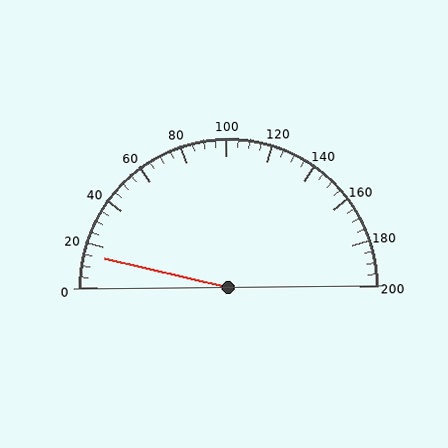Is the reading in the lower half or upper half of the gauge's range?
The reading is in the lower half of the range (0 to 200).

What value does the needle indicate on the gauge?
The needle indicates approximately 15.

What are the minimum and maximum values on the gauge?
The gauge ranges from 0 to 200.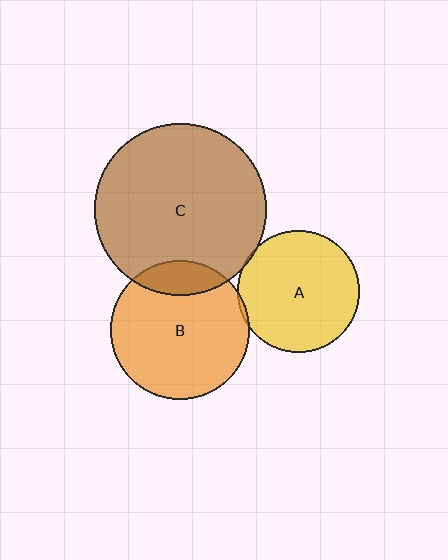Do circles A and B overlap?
Yes.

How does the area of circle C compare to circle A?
Approximately 2.0 times.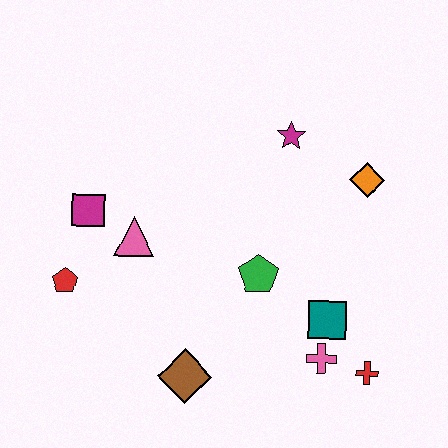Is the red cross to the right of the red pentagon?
Yes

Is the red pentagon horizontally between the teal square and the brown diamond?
No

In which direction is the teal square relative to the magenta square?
The teal square is to the right of the magenta square.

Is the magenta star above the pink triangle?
Yes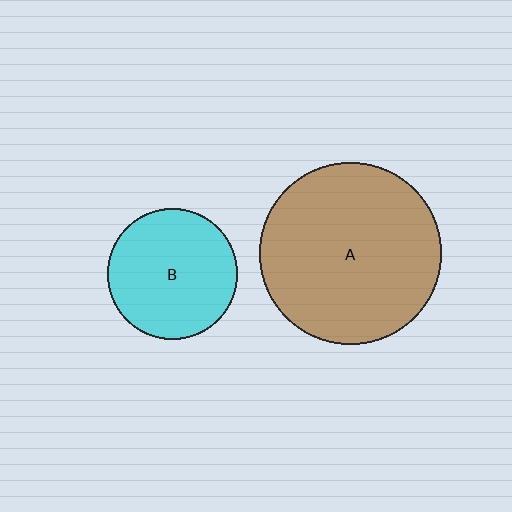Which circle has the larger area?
Circle A (brown).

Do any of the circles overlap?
No, none of the circles overlap.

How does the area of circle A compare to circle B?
Approximately 2.0 times.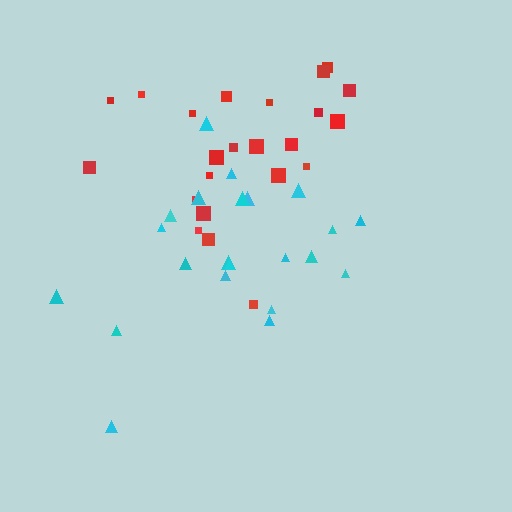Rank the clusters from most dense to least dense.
red, cyan.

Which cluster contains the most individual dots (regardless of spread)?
Red (23).